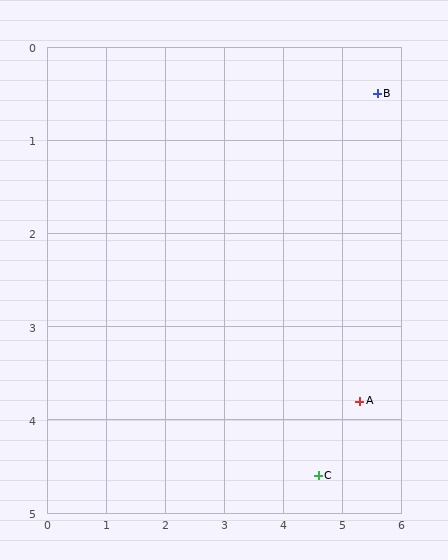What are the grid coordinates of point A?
Point A is at approximately (5.3, 3.8).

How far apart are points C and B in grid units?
Points C and B are about 4.2 grid units apart.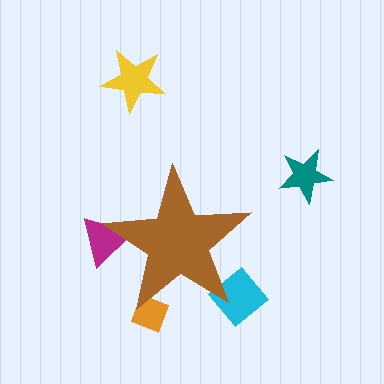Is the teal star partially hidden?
No, the teal star is fully visible.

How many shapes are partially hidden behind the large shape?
3 shapes are partially hidden.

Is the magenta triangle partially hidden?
Yes, the magenta triangle is partially hidden behind the brown star.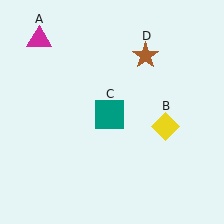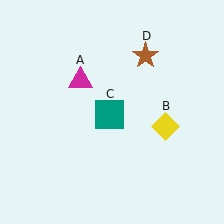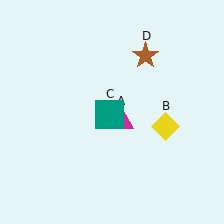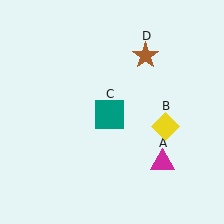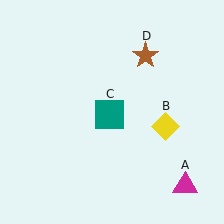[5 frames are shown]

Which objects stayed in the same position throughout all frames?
Yellow diamond (object B) and teal square (object C) and brown star (object D) remained stationary.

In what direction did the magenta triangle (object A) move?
The magenta triangle (object A) moved down and to the right.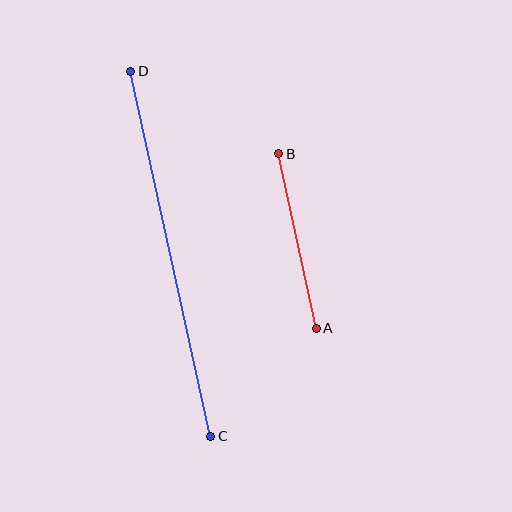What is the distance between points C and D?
The distance is approximately 374 pixels.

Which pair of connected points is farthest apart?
Points C and D are farthest apart.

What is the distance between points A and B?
The distance is approximately 179 pixels.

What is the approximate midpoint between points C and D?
The midpoint is at approximately (171, 254) pixels.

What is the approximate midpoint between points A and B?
The midpoint is at approximately (298, 241) pixels.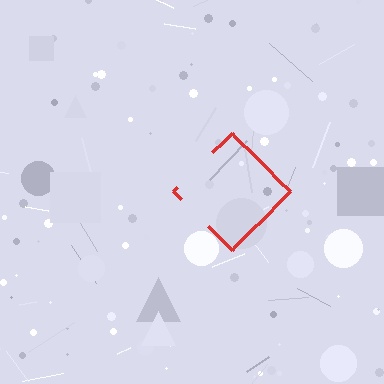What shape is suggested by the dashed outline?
The dashed outline suggests a diamond.